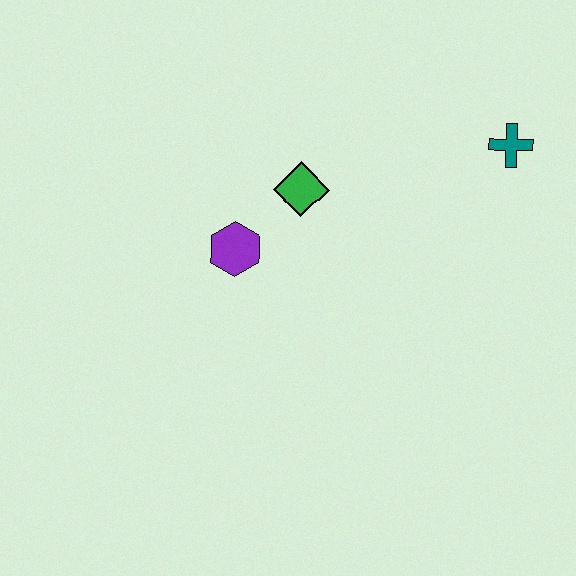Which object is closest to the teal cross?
The green diamond is closest to the teal cross.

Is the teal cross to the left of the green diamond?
No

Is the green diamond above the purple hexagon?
Yes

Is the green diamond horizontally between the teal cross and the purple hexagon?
Yes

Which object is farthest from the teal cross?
The purple hexagon is farthest from the teal cross.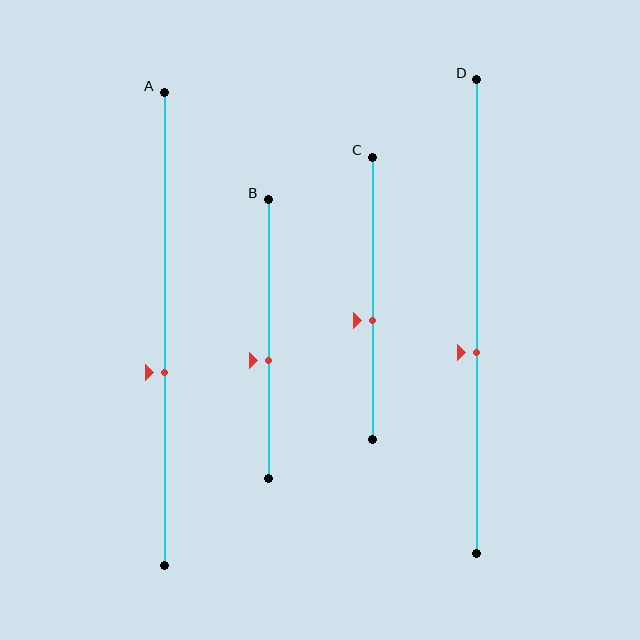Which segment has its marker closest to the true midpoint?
Segment D has its marker closest to the true midpoint.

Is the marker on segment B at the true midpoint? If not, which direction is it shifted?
No, the marker on segment B is shifted downward by about 8% of the segment length.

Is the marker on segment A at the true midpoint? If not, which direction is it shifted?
No, the marker on segment A is shifted downward by about 9% of the segment length.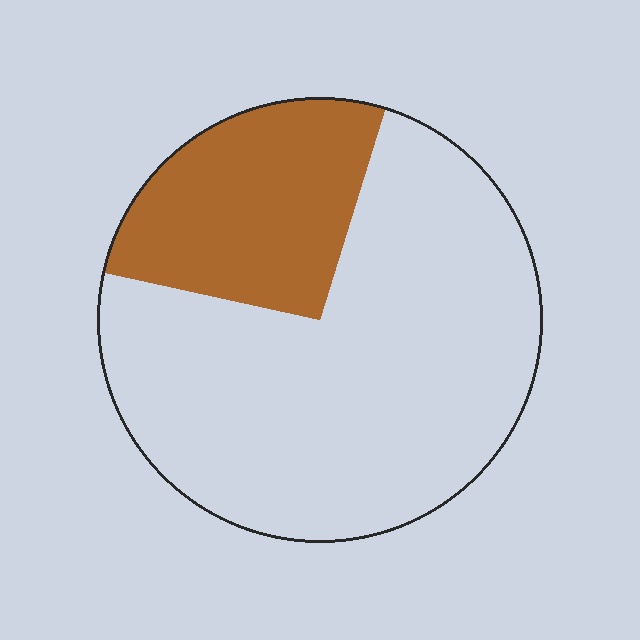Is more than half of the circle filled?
No.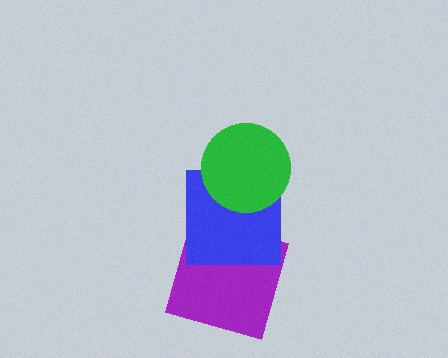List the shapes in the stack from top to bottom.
From top to bottom: the green circle, the blue square, the purple square.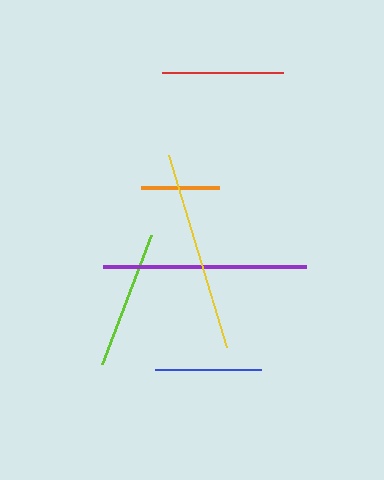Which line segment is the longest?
The purple line is the longest at approximately 202 pixels.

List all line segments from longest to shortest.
From longest to shortest: purple, yellow, lime, red, blue, orange.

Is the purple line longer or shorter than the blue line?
The purple line is longer than the blue line.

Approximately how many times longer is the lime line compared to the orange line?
The lime line is approximately 1.8 times the length of the orange line.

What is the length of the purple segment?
The purple segment is approximately 202 pixels long.